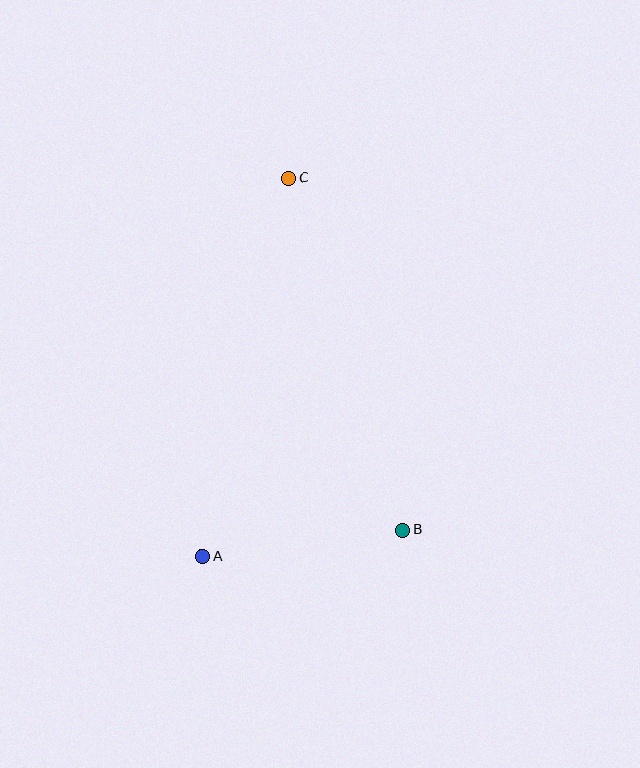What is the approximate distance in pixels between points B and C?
The distance between B and C is approximately 370 pixels.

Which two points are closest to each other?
Points A and B are closest to each other.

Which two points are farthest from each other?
Points A and C are farthest from each other.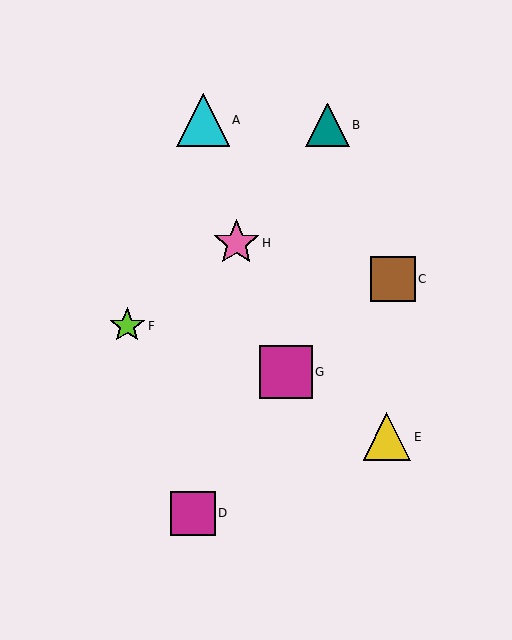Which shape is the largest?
The magenta square (labeled G) is the largest.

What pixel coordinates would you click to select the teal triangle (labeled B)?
Click at (328, 125) to select the teal triangle B.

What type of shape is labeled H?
Shape H is a pink star.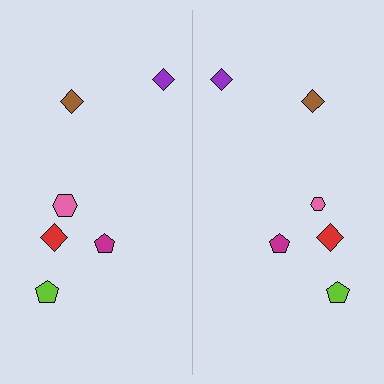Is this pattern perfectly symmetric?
No, the pattern is not perfectly symmetric. The pink hexagon on the right side has a different size than its mirror counterpart.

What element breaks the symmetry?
The pink hexagon on the right side has a different size than its mirror counterpart.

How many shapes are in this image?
There are 12 shapes in this image.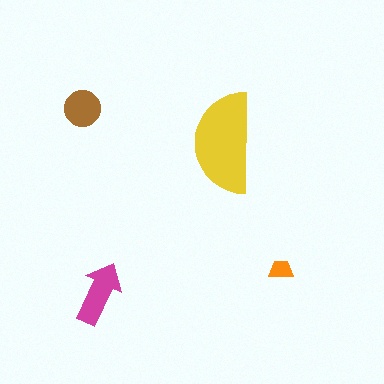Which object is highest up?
The brown circle is topmost.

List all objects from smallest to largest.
The orange trapezoid, the brown circle, the magenta arrow, the yellow semicircle.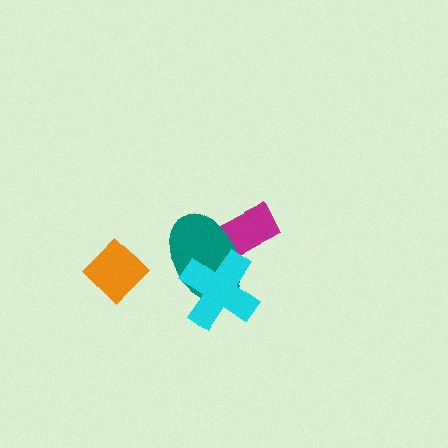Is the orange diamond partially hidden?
No, no other shape covers it.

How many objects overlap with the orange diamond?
0 objects overlap with the orange diamond.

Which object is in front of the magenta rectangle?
The teal ellipse is in front of the magenta rectangle.